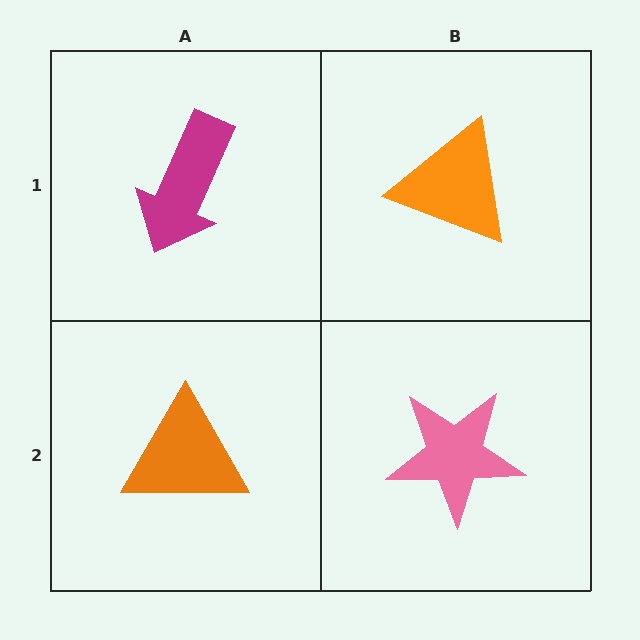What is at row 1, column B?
An orange triangle.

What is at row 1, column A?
A magenta arrow.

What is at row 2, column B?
A pink star.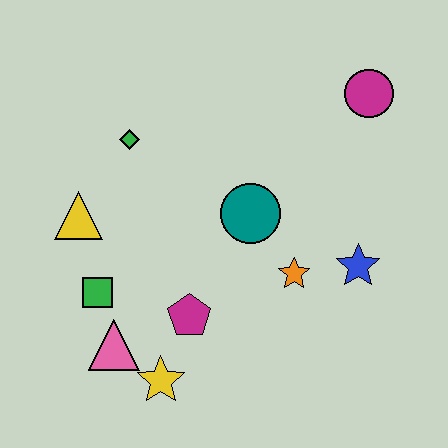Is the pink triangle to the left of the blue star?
Yes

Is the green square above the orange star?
No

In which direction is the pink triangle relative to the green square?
The pink triangle is below the green square.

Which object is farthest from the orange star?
The yellow triangle is farthest from the orange star.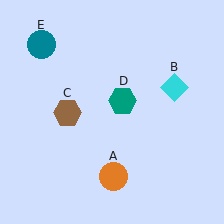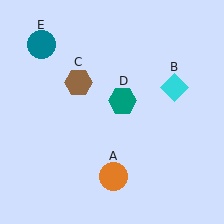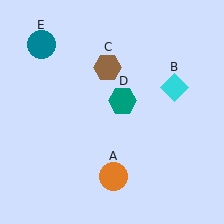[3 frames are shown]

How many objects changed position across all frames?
1 object changed position: brown hexagon (object C).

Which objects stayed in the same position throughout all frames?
Orange circle (object A) and cyan diamond (object B) and teal hexagon (object D) and teal circle (object E) remained stationary.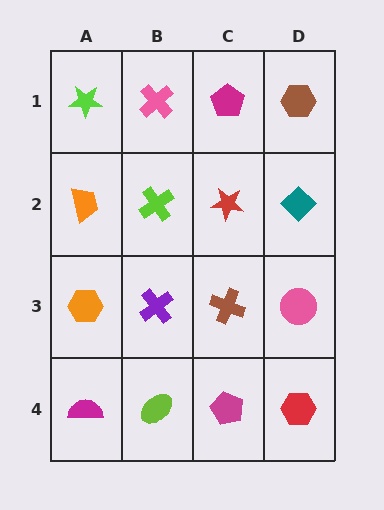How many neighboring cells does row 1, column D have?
2.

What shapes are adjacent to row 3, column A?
An orange trapezoid (row 2, column A), a magenta semicircle (row 4, column A), a purple cross (row 3, column B).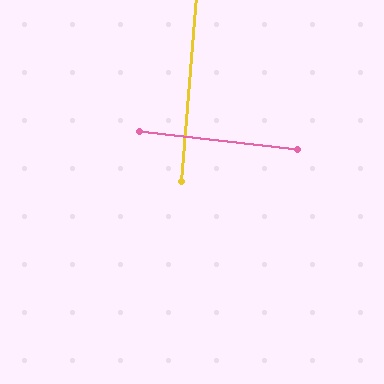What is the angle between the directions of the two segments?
Approximately 88 degrees.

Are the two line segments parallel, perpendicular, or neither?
Perpendicular — they meet at approximately 88°.